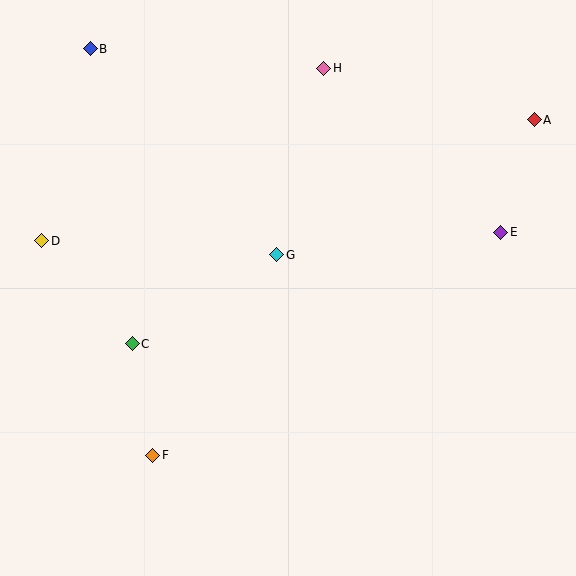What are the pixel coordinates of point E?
Point E is at (501, 232).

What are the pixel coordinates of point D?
Point D is at (42, 241).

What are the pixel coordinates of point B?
Point B is at (90, 49).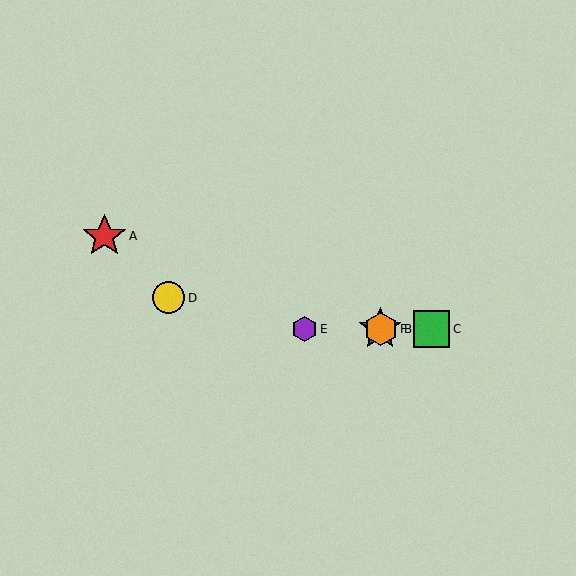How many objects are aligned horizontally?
4 objects (B, C, E, F) are aligned horizontally.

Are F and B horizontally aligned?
Yes, both are at y≈329.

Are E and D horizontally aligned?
No, E is at y≈329 and D is at y≈298.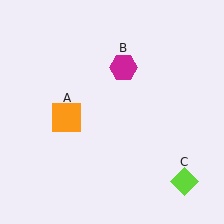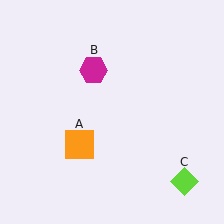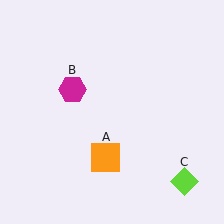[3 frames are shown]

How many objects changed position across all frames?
2 objects changed position: orange square (object A), magenta hexagon (object B).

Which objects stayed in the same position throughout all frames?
Lime diamond (object C) remained stationary.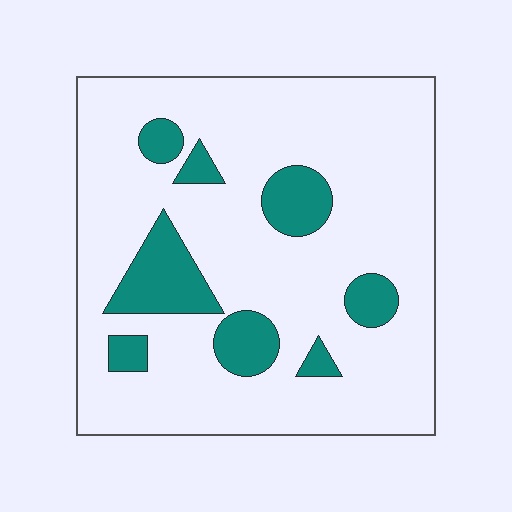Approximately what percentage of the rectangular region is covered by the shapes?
Approximately 15%.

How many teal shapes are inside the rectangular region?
8.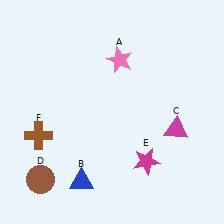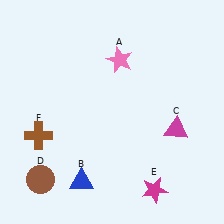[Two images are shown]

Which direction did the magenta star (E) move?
The magenta star (E) moved down.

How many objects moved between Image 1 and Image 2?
1 object moved between the two images.